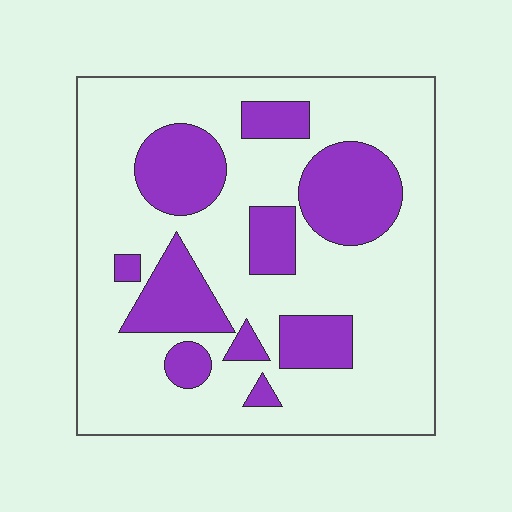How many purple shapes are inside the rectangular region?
10.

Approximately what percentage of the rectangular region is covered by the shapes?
Approximately 30%.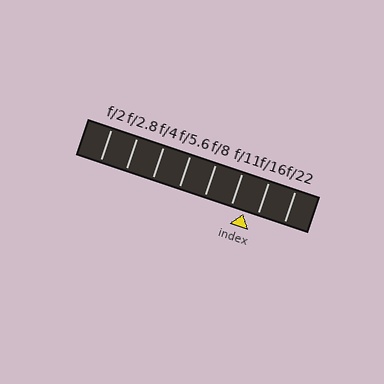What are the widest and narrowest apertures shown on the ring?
The widest aperture shown is f/2 and the narrowest is f/22.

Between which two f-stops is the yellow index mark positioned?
The index mark is between f/11 and f/16.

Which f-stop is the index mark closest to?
The index mark is closest to f/16.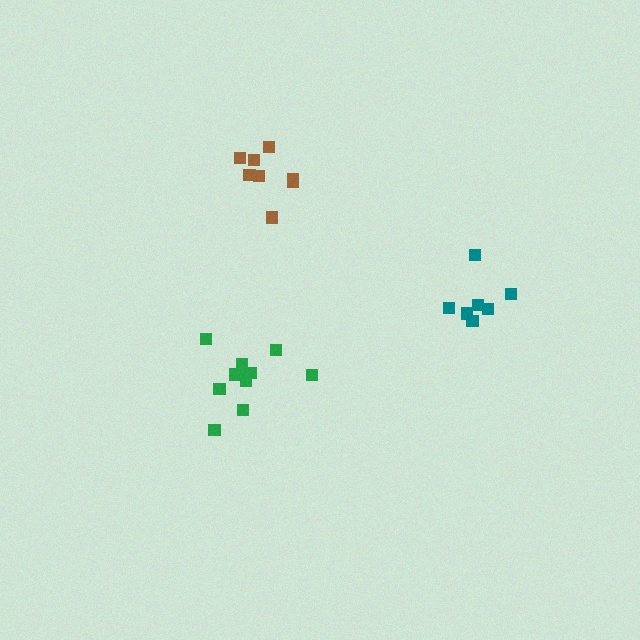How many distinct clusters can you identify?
There are 3 distinct clusters.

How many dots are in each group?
Group 1: 11 dots, Group 2: 8 dots, Group 3: 7 dots (26 total).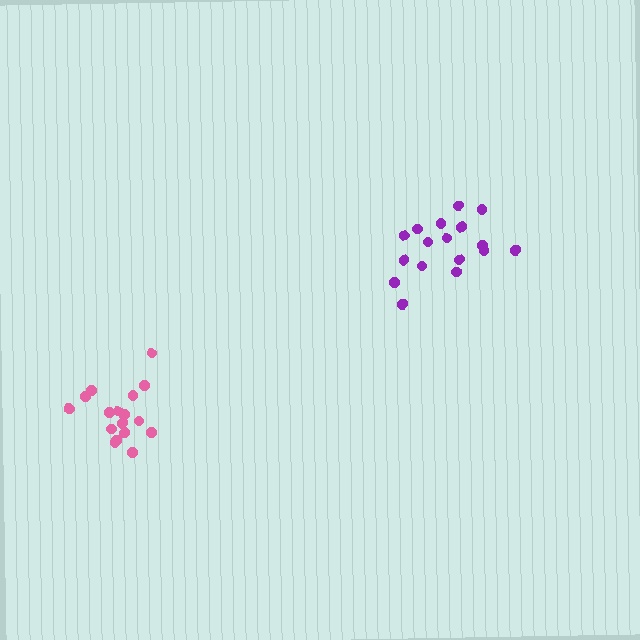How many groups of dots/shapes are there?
There are 2 groups.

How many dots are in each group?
Group 1: 17 dots, Group 2: 17 dots (34 total).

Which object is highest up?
The purple cluster is topmost.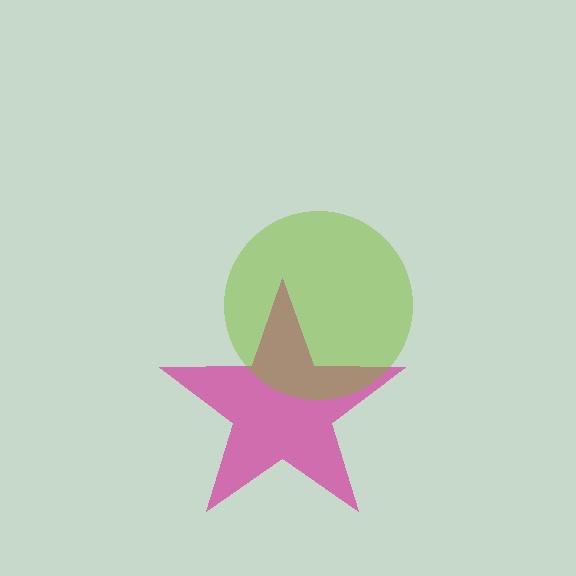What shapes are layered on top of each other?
The layered shapes are: a magenta star, a lime circle.